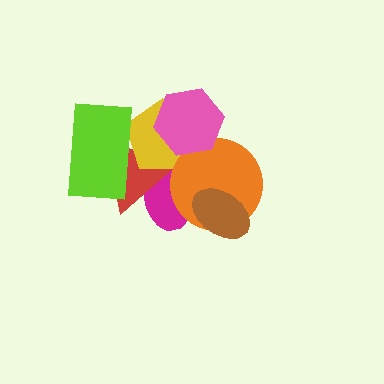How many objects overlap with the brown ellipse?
2 objects overlap with the brown ellipse.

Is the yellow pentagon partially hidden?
Yes, it is partially covered by another shape.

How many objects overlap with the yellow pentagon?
5 objects overlap with the yellow pentagon.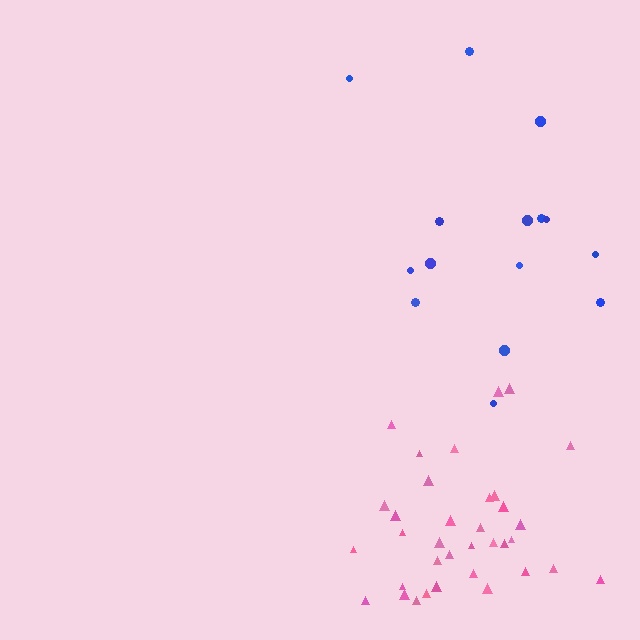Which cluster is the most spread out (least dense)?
Blue.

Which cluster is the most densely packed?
Pink.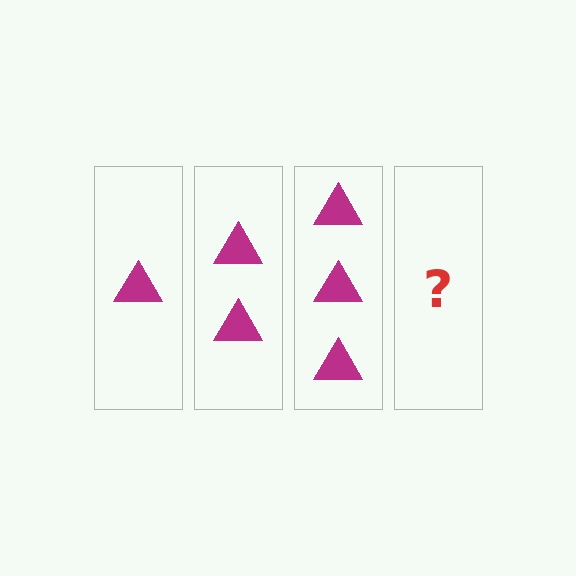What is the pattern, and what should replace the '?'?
The pattern is that each step adds one more triangle. The '?' should be 4 triangles.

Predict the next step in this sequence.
The next step is 4 triangles.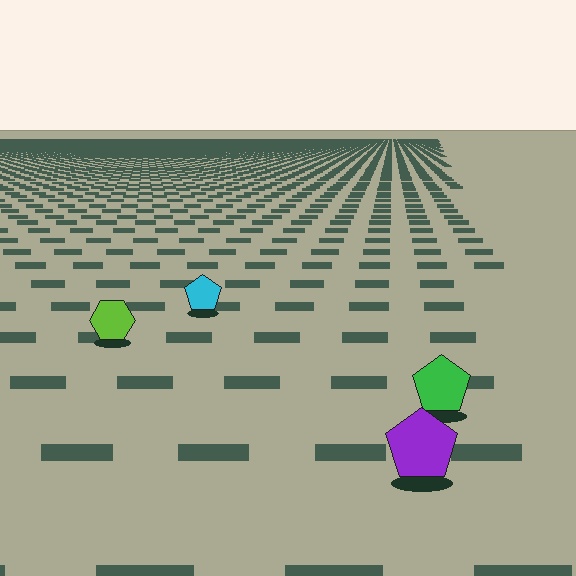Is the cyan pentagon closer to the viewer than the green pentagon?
No. The green pentagon is closer — you can tell from the texture gradient: the ground texture is coarser near it.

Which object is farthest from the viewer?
The cyan pentagon is farthest from the viewer. It appears smaller and the ground texture around it is denser.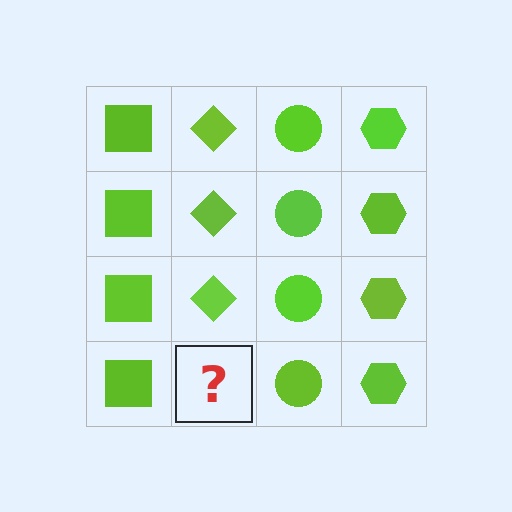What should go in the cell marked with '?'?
The missing cell should contain a lime diamond.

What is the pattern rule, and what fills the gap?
The rule is that each column has a consistent shape. The gap should be filled with a lime diamond.